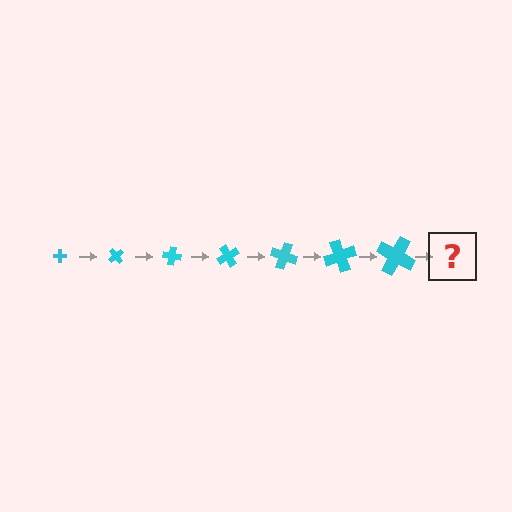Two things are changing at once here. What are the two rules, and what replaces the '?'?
The two rules are that the cross grows larger each step and it rotates 50 degrees each step. The '?' should be a cross, larger than the previous one and rotated 350 degrees from the start.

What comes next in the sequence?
The next element should be a cross, larger than the previous one and rotated 350 degrees from the start.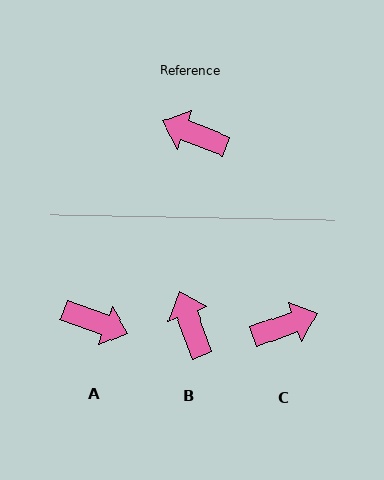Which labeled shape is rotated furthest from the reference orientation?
A, about 179 degrees away.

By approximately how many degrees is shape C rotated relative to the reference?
Approximately 139 degrees clockwise.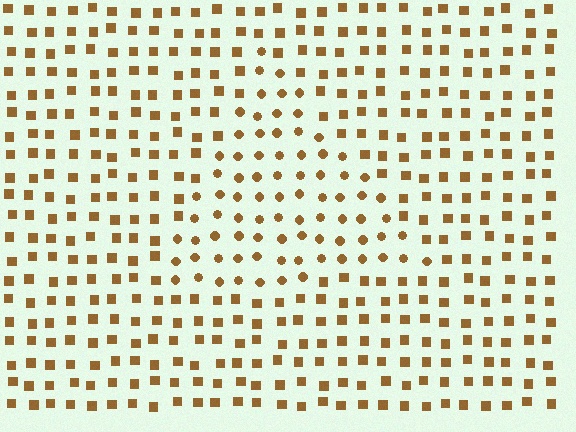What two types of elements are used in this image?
The image uses circles inside the triangle region and squares outside it.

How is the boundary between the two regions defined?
The boundary is defined by a change in element shape: circles inside vs. squares outside. All elements share the same color and spacing.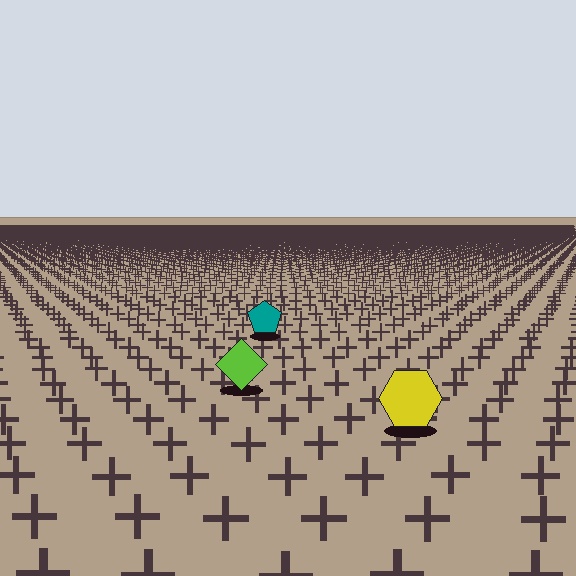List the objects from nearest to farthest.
From nearest to farthest: the yellow hexagon, the lime diamond, the teal pentagon.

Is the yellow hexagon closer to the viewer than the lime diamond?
Yes. The yellow hexagon is closer — you can tell from the texture gradient: the ground texture is coarser near it.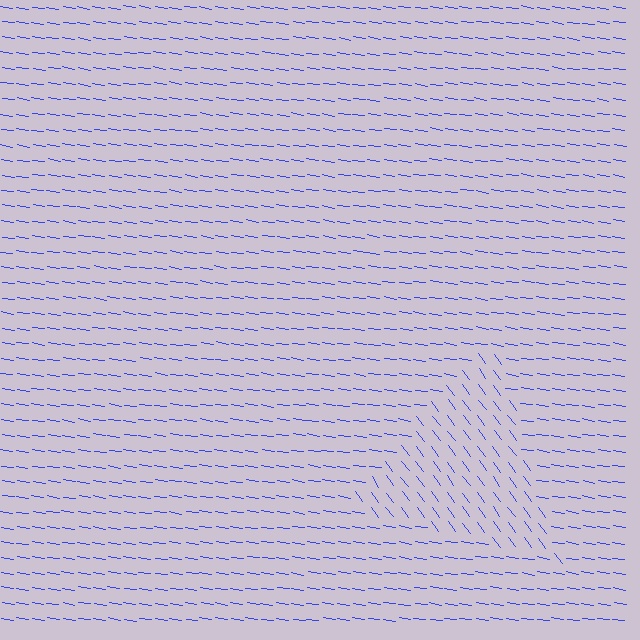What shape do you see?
I see a triangle.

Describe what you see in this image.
The image is filled with small blue line segments. A triangle region in the image has lines oriented differently from the surrounding lines, creating a visible texture boundary.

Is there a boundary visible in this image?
Yes, there is a texture boundary formed by a change in line orientation.